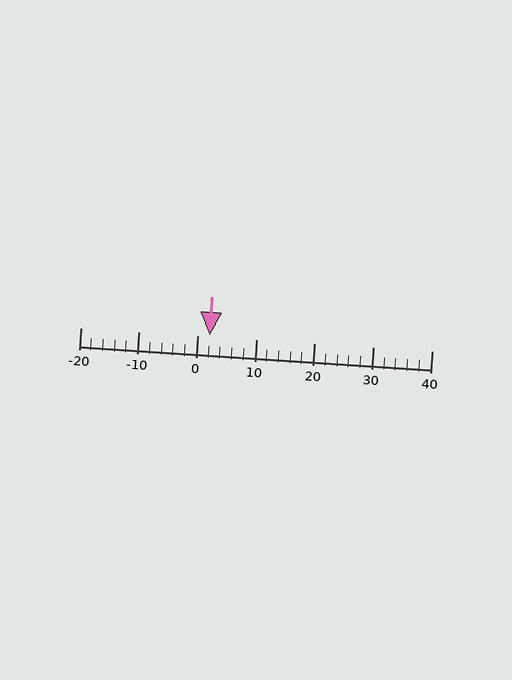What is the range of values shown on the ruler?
The ruler shows values from -20 to 40.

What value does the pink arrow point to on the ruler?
The pink arrow points to approximately 2.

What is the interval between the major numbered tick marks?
The major tick marks are spaced 10 units apart.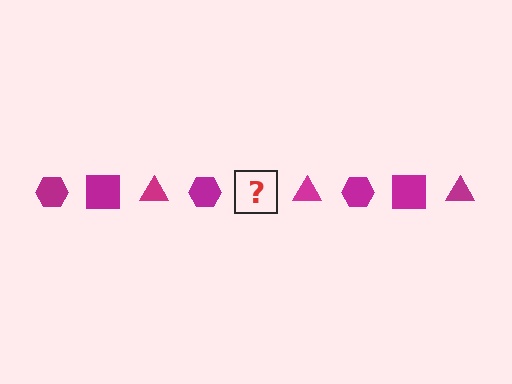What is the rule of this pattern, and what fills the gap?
The rule is that the pattern cycles through hexagon, square, triangle shapes in magenta. The gap should be filled with a magenta square.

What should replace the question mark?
The question mark should be replaced with a magenta square.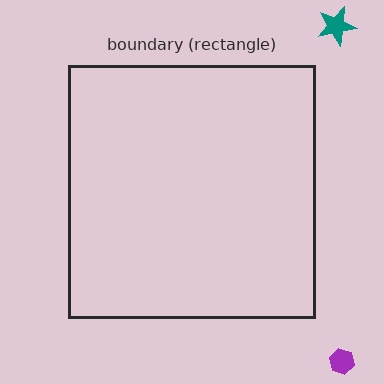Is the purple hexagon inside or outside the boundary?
Outside.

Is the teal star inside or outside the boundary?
Outside.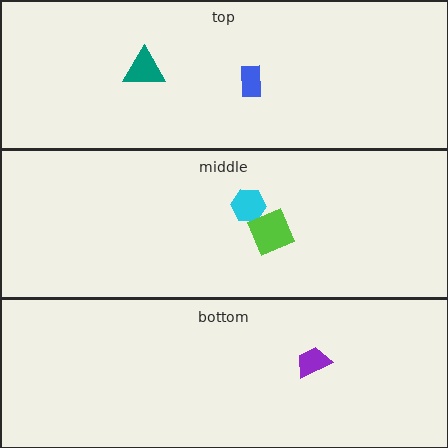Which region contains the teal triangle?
The top region.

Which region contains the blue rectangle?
The top region.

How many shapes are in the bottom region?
1.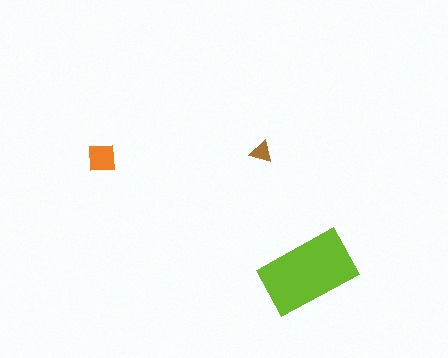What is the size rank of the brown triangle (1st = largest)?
3rd.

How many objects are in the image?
There are 3 objects in the image.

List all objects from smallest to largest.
The brown triangle, the orange square, the lime rectangle.